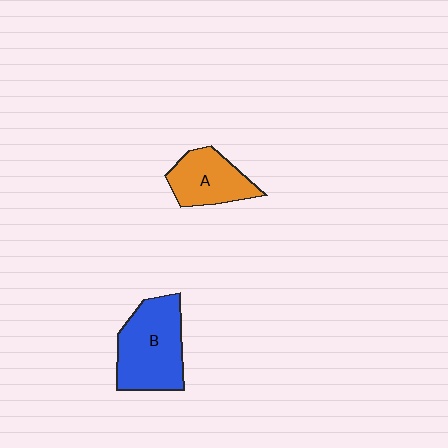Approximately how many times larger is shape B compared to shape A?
Approximately 1.5 times.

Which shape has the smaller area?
Shape A (orange).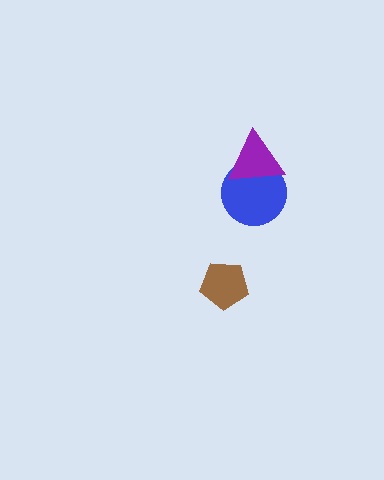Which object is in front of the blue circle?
The purple triangle is in front of the blue circle.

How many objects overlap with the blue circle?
1 object overlaps with the blue circle.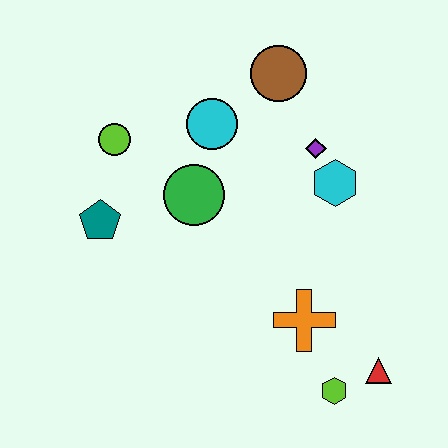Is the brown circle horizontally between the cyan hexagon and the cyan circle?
Yes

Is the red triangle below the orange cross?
Yes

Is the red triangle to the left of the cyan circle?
No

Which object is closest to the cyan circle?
The green circle is closest to the cyan circle.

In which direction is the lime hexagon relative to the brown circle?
The lime hexagon is below the brown circle.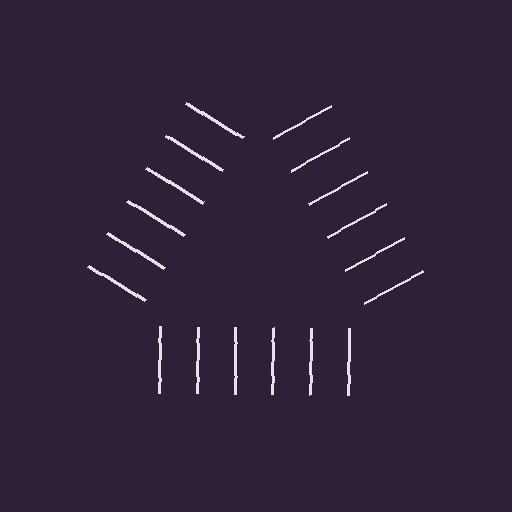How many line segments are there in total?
18 — 6 along each of the 3 edges.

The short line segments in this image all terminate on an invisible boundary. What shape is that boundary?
An illusory triangle — the line segments terminate on its edges but no continuous stroke is drawn.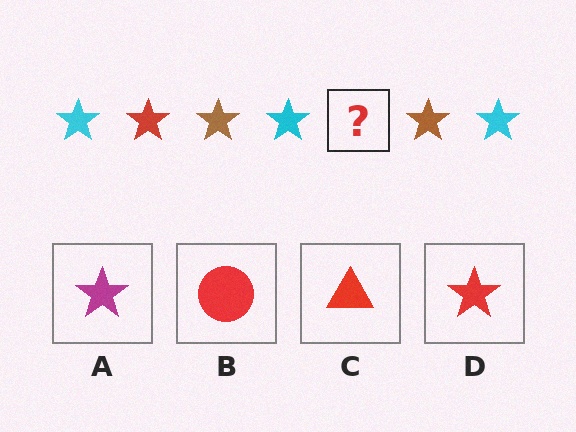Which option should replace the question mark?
Option D.